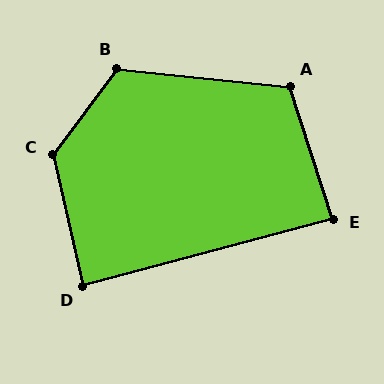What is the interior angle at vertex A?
Approximately 114 degrees (obtuse).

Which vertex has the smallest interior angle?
E, at approximately 87 degrees.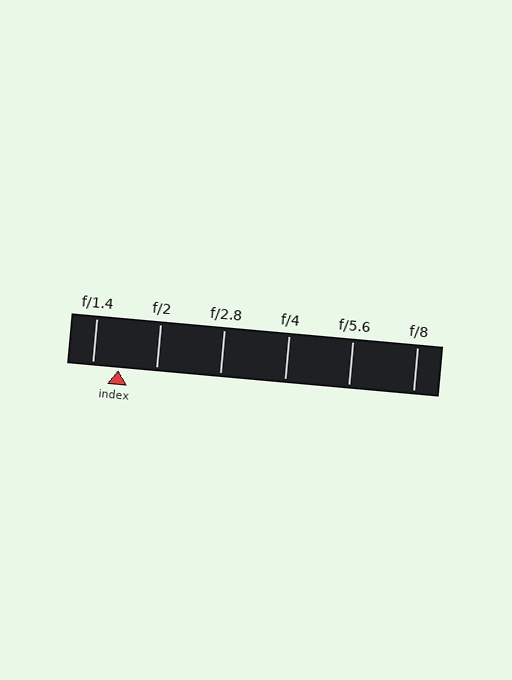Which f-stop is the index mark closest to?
The index mark is closest to f/1.4.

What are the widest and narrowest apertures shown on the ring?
The widest aperture shown is f/1.4 and the narrowest is f/8.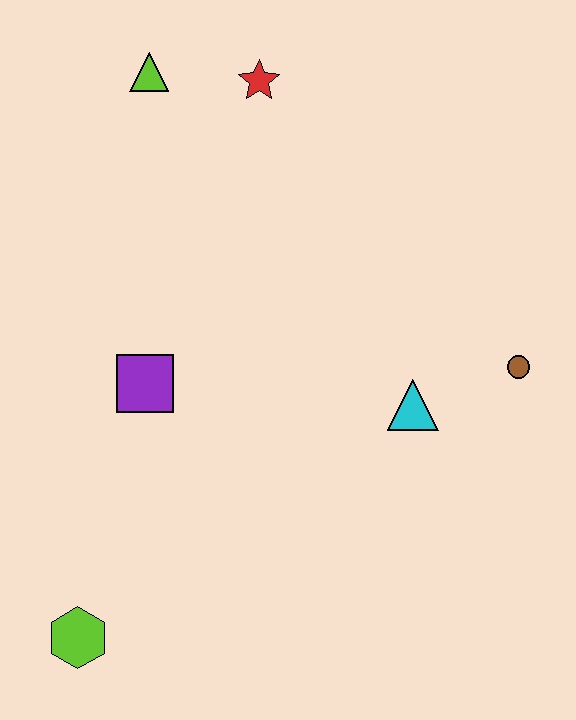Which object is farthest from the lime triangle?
The lime hexagon is farthest from the lime triangle.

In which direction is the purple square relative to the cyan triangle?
The purple square is to the left of the cyan triangle.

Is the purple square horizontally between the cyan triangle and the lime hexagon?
Yes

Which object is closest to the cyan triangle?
The brown circle is closest to the cyan triangle.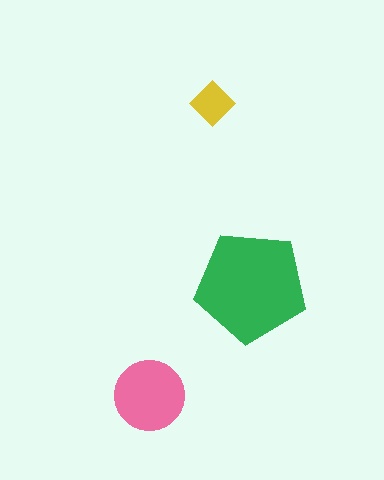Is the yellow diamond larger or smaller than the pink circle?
Smaller.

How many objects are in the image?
There are 3 objects in the image.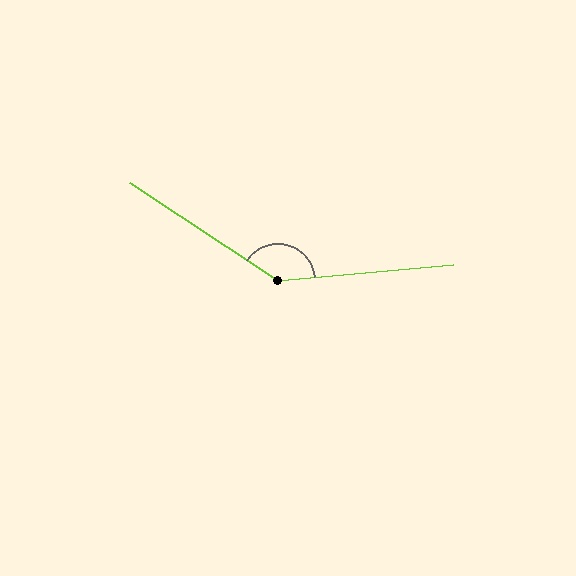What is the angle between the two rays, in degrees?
Approximately 141 degrees.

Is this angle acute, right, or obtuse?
It is obtuse.